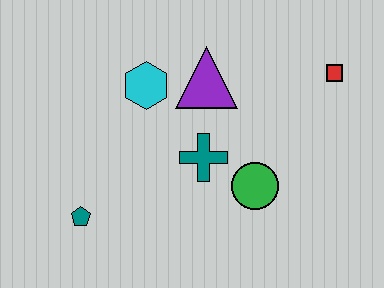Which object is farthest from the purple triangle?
The teal pentagon is farthest from the purple triangle.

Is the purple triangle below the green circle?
No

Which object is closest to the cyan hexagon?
The purple triangle is closest to the cyan hexagon.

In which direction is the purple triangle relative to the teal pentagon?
The purple triangle is above the teal pentagon.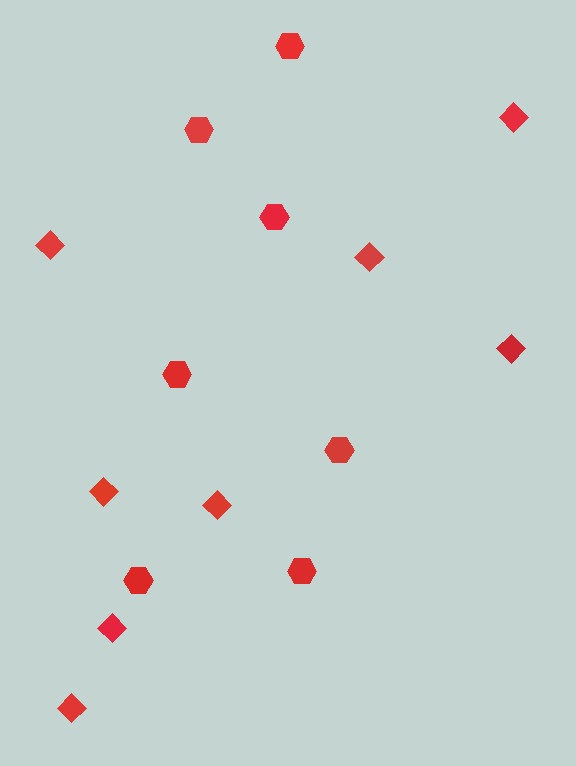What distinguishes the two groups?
There are 2 groups: one group of hexagons (7) and one group of diamonds (8).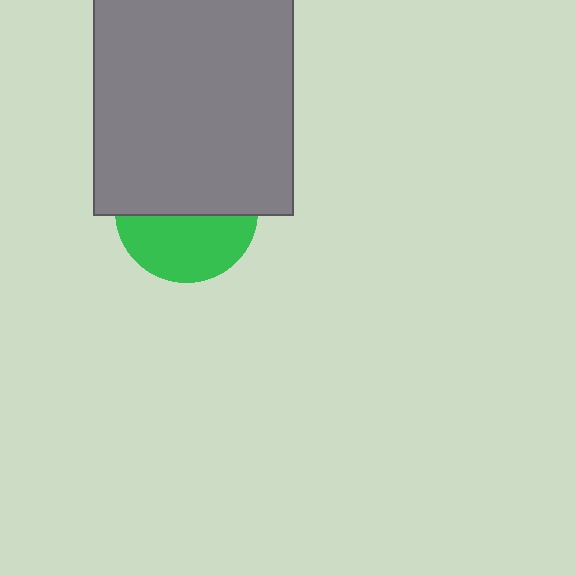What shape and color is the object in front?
The object in front is a gray rectangle.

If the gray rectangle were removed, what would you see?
You would see the complete green circle.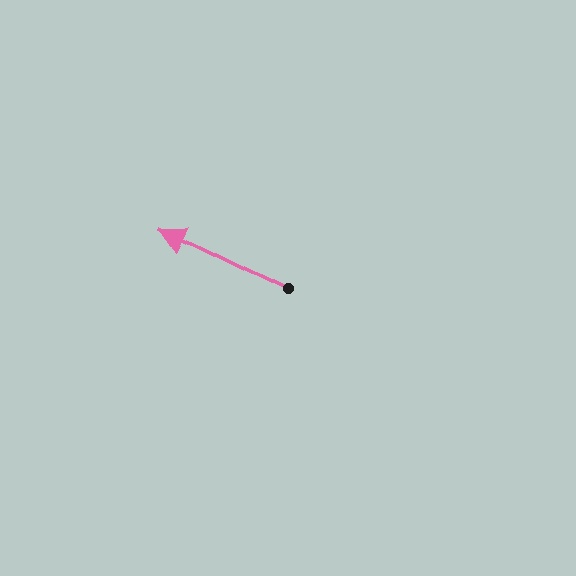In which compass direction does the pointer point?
Northwest.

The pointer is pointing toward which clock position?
Roughly 10 o'clock.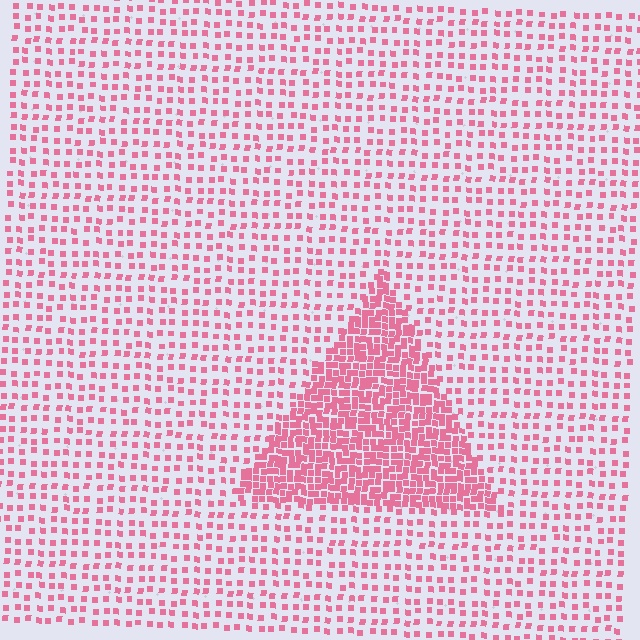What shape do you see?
I see a triangle.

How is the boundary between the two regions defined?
The boundary is defined by a change in element density (approximately 2.7x ratio). All elements are the same color, size, and shape.